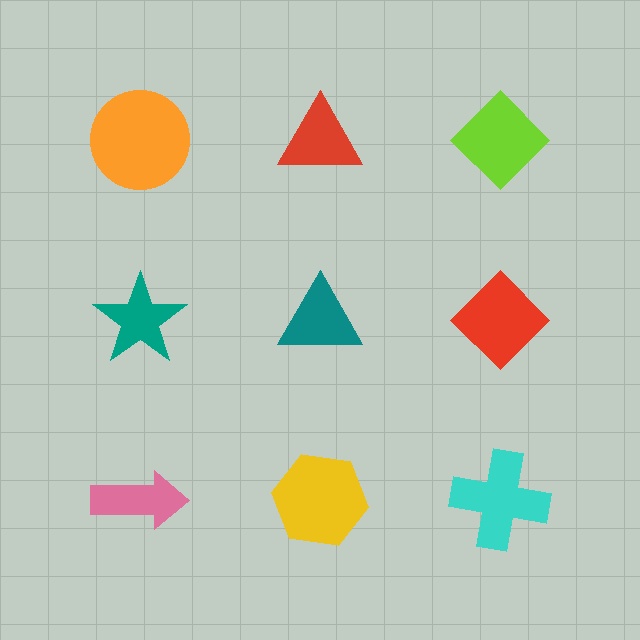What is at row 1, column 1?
An orange circle.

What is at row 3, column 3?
A cyan cross.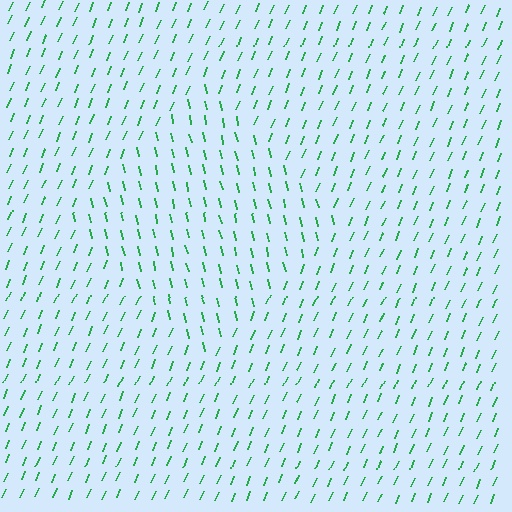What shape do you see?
I see a diamond.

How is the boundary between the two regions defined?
The boundary is defined purely by a change in line orientation (approximately 36 degrees difference). All lines are the same color and thickness.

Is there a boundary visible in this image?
Yes, there is a texture boundary formed by a change in line orientation.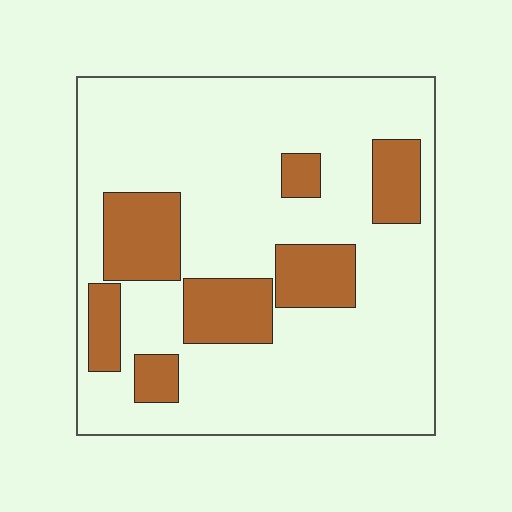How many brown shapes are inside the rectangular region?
7.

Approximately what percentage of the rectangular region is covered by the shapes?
Approximately 25%.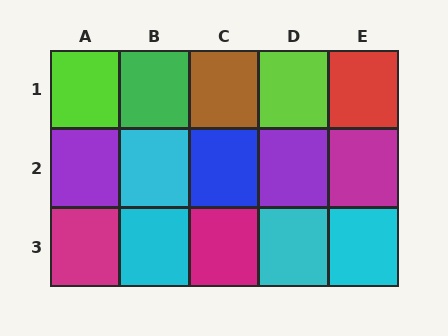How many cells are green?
1 cell is green.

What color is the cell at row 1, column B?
Green.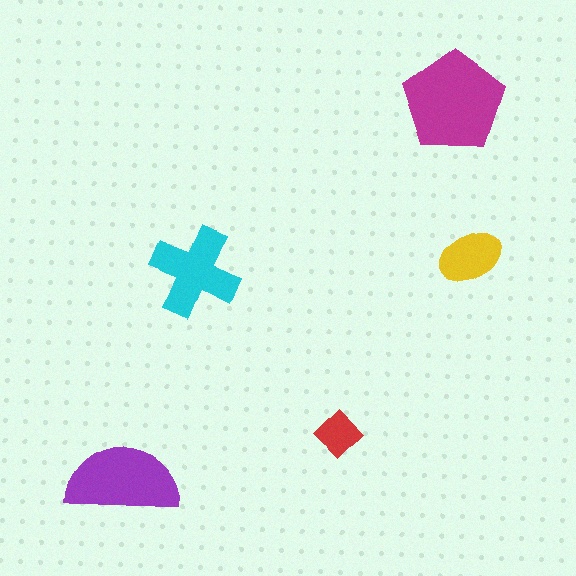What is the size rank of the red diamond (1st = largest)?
5th.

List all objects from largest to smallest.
The magenta pentagon, the purple semicircle, the cyan cross, the yellow ellipse, the red diamond.